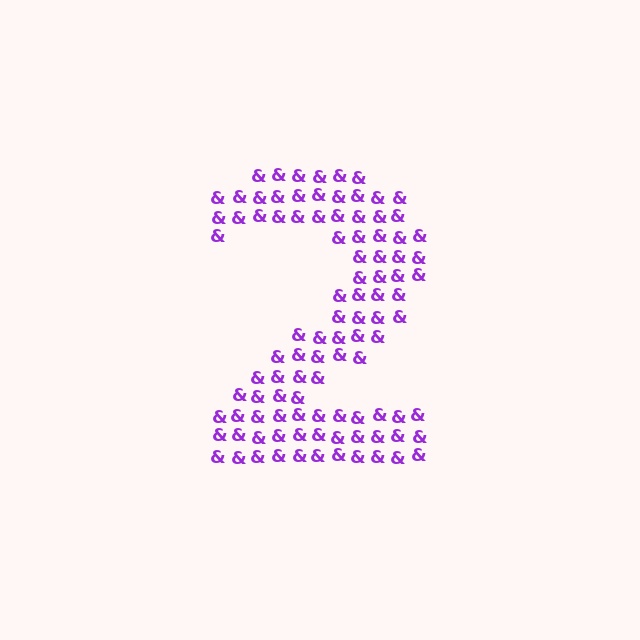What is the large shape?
The large shape is the digit 2.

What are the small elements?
The small elements are ampersands.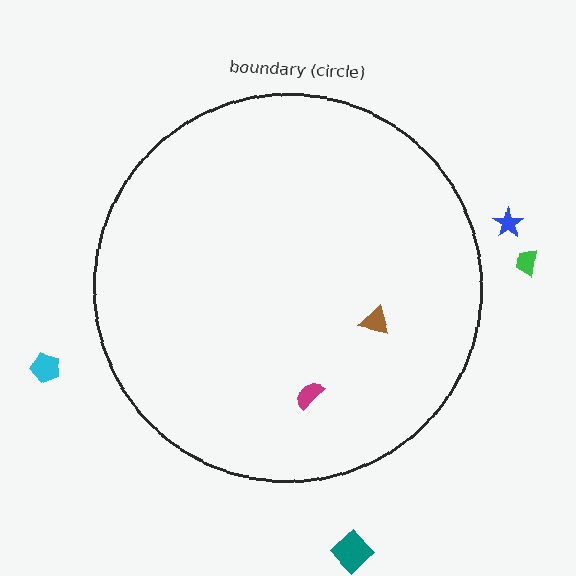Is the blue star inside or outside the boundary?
Outside.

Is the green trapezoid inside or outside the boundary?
Outside.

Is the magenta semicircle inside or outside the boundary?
Inside.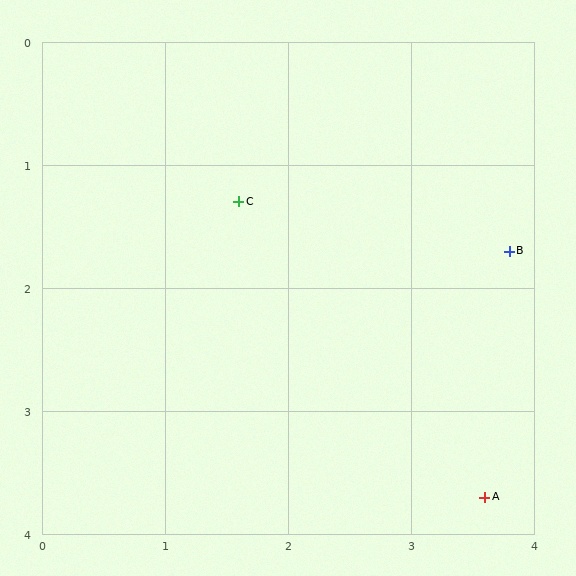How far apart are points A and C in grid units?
Points A and C are about 3.1 grid units apart.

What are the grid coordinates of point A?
Point A is at approximately (3.6, 3.7).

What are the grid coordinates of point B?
Point B is at approximately (3.8, 1.7).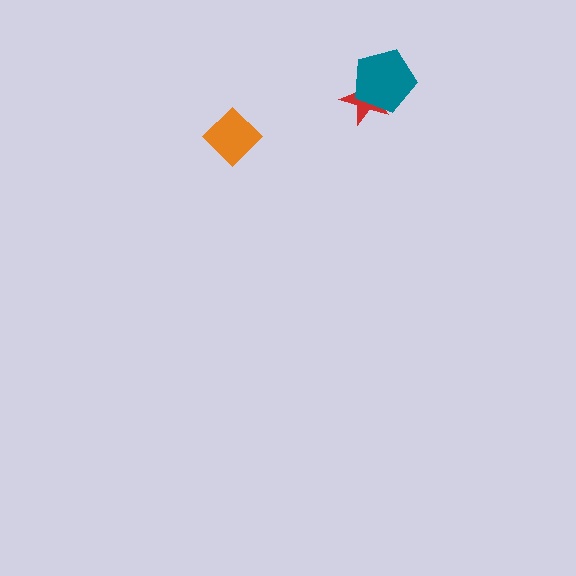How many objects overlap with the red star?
1 object overlaps with the red star.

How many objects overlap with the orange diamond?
0 objects overlap with the orange diamond.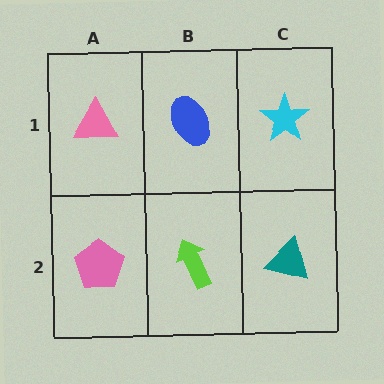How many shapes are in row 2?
3 shapes.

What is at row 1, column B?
A blue ellipse.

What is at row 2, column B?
A lime arrow.